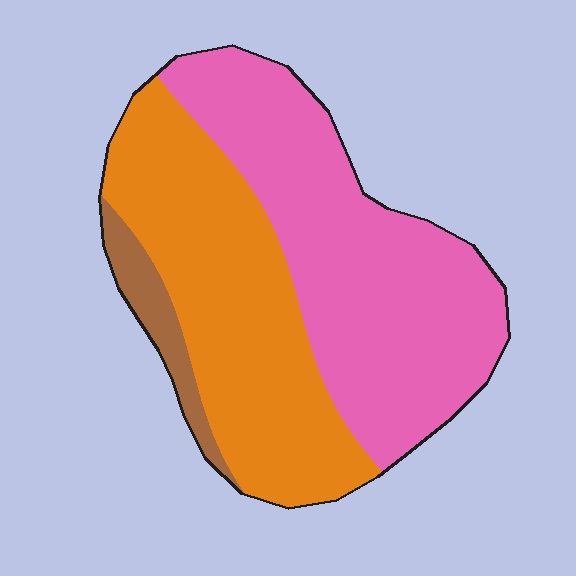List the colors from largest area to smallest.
From largest to smallest: pink, orange, brown.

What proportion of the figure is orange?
Orange takes up about two fifths (2/5) of the figure.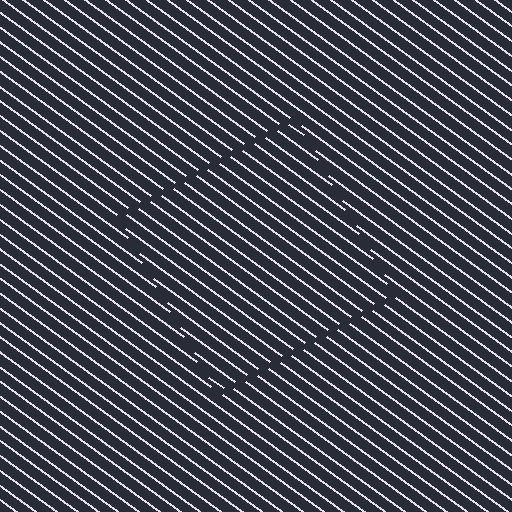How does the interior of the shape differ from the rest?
The interior of the shape contains the same grating, shifted by half a period — the contour is defined by the phase discontinuity where line-ends from the inner and outer gratings abut.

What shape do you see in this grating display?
An illusory square. The interior of the shape contains the same grating, shifted by half a period — the contour is defined by the phase discontinuity where line-ends from the inner and outer gratings abut.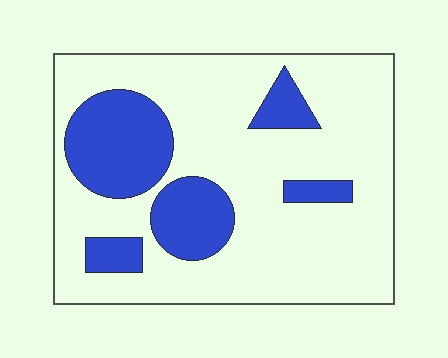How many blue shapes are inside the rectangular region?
5.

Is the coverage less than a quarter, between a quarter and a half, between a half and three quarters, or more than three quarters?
Less than a quarter.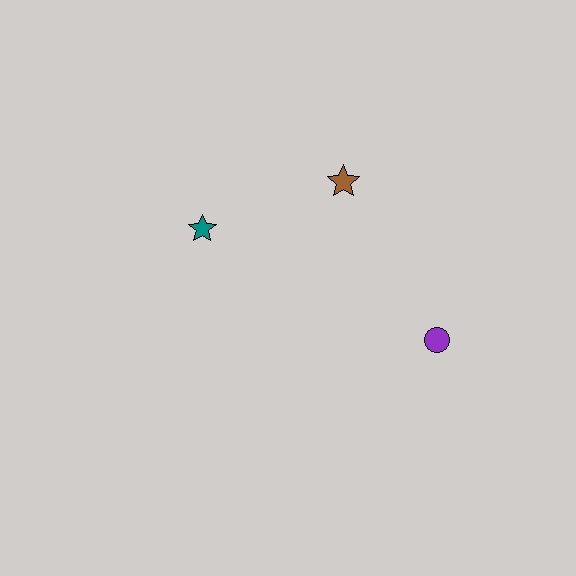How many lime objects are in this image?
There are no lime objects.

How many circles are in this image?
There is 1 circle.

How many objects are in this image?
There are 3 objects.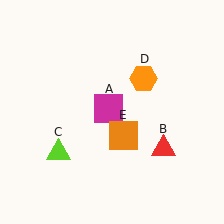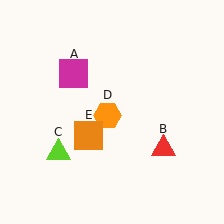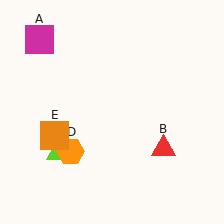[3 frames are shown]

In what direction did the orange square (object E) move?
The orange square (object E) moved left.